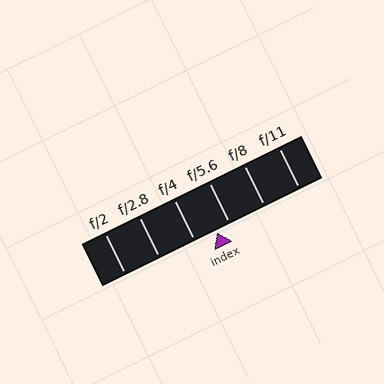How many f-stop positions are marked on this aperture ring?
There are 6 f-stop positions marked.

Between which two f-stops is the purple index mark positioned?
The index mark is between f/4 and f/5.6.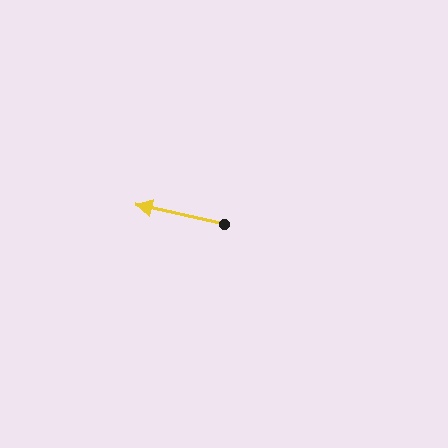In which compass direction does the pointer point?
West.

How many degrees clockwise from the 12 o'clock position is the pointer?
Approximately 282 degrees.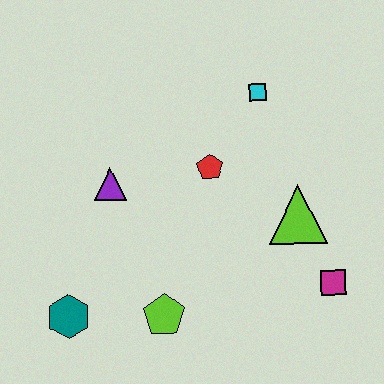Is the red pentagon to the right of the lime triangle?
No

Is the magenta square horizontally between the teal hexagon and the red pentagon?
No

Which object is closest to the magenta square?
The lime triangle is closest to the magenta square.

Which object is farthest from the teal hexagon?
The cyan square is farthest from the teal hexagon.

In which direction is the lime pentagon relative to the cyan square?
The lime pentagon is below the cyan square.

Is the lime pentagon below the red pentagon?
Yes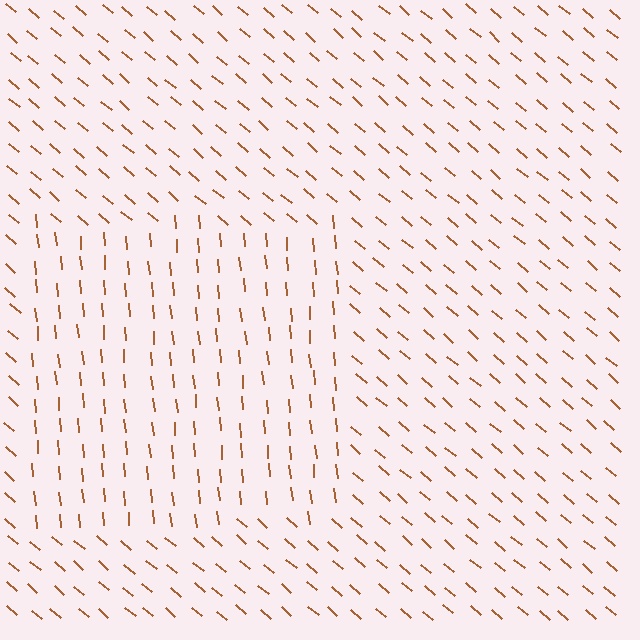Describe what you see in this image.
The image is filled with small brown line segments. A rectangle region in the image has lines oriented differently from the surrounding lines, creating a visible texture boundary.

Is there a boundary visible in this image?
Yes, there is a texture boundary formed by a change in line orientation.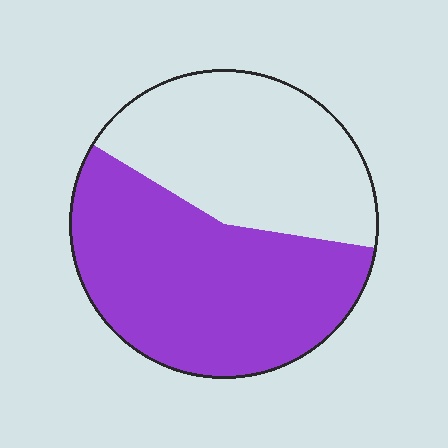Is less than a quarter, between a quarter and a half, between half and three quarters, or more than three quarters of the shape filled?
Between half and three quarters.